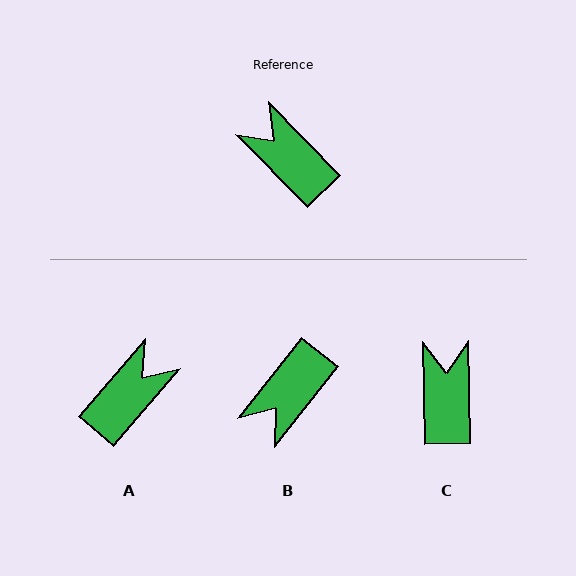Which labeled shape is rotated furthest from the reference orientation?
B, about 97 degrees away.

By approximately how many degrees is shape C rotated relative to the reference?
Approximately 44 degrees clockwise.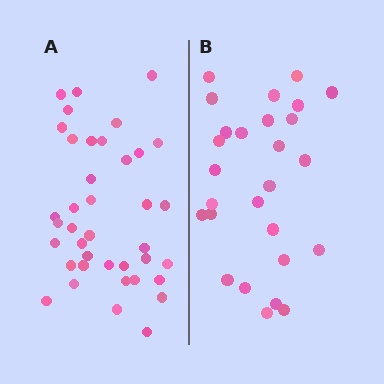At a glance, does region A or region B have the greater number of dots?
Region A (the left region) has more dots.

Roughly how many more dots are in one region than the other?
Region A has roughly 12 or so more dots than region B.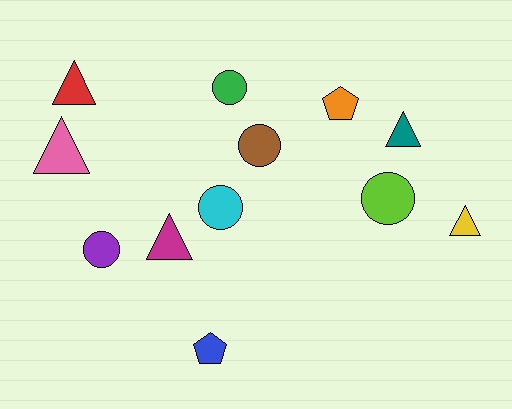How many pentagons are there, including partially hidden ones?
There are 2 pentagons.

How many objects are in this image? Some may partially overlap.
There are 12 objects.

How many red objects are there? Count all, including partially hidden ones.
There is 1 red object.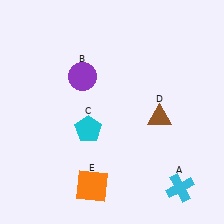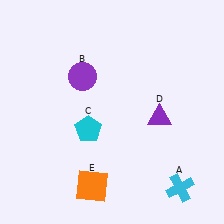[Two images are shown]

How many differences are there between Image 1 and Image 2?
There is 1 difference between the two images.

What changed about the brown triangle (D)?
In Image 1, D is brown. In Image 2, it changed to purple.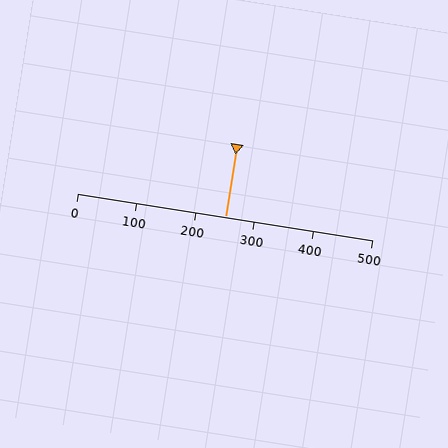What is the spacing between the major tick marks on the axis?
The major ticks are spaced 100 apart.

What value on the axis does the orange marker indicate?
The marker indicates approximately 250.